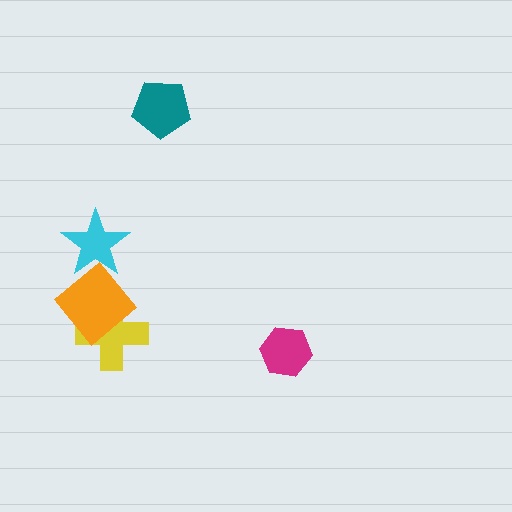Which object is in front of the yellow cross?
The orange diamond is in front of the yellow cross.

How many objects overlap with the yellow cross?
1 object overlaps with the yellow cross.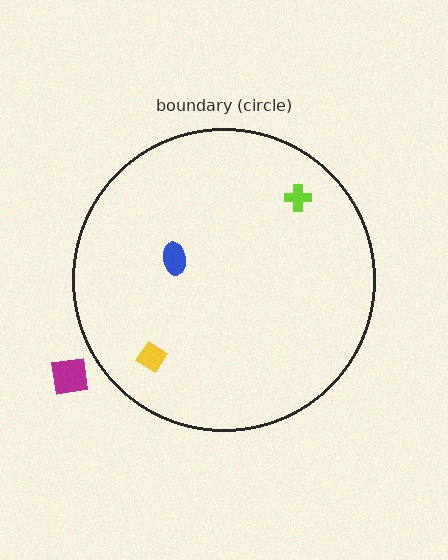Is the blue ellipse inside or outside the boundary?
Inside.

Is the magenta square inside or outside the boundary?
Outside.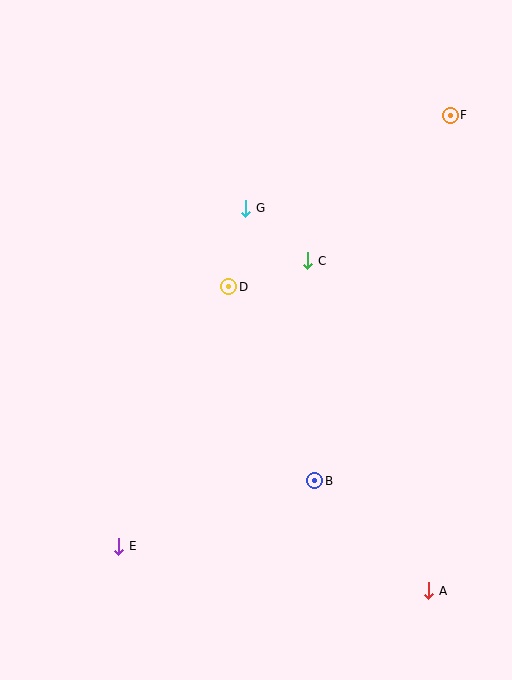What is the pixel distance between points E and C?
The distance between E and C is 342 pixels.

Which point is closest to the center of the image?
Point D at (228, 287) is closest to the center.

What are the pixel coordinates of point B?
Point B is at (315, 481).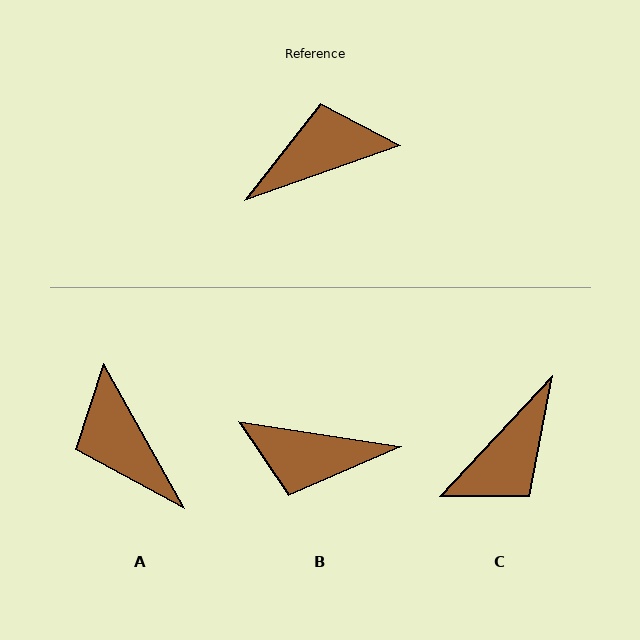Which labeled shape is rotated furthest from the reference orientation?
C, about 153 degrees away.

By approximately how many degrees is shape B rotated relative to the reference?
Approximately 152 degrees counter-clockwise.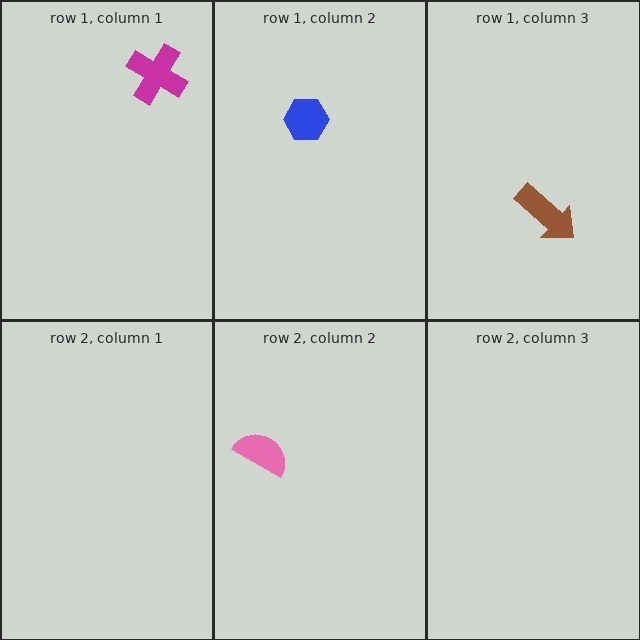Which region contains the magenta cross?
The row 1, column 1 region.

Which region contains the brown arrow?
The row 1, column 3 region.